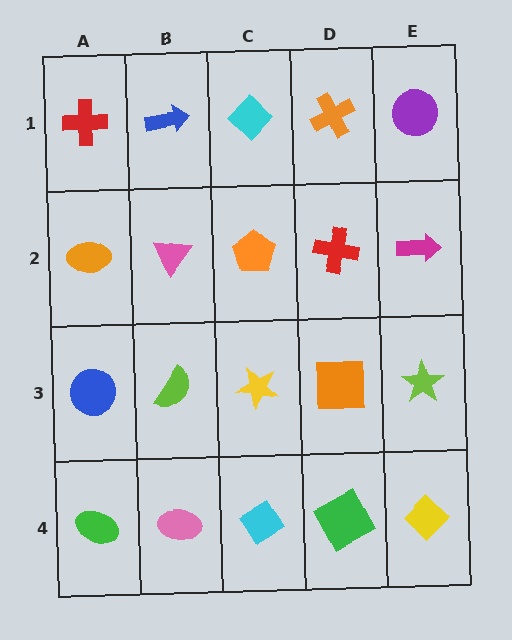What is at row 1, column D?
An orange cross.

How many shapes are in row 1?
5 shapes.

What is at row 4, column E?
A yellow diamond.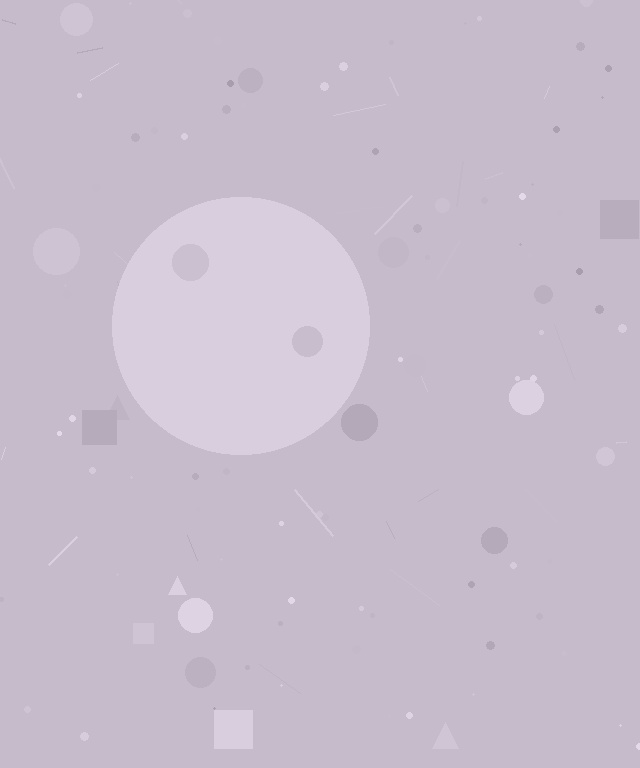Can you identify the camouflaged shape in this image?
The camouflaged shape is a circle.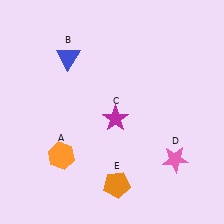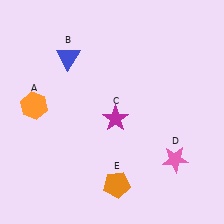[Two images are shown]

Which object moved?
The orange hexagon (A) moved up.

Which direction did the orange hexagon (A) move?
The orange hexagon (A) moved up.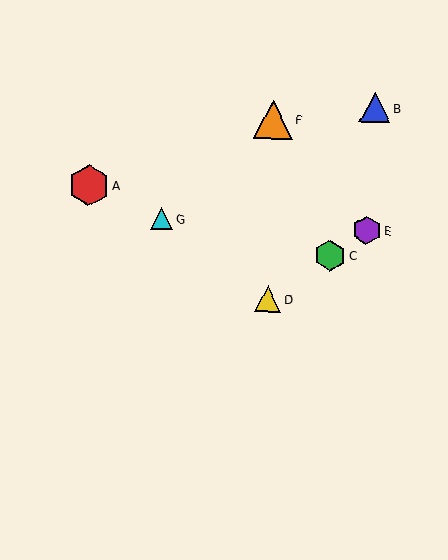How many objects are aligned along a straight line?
3 objects (C, D, E) are aligned along a straight line.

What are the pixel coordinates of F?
Object F is at (273, 120).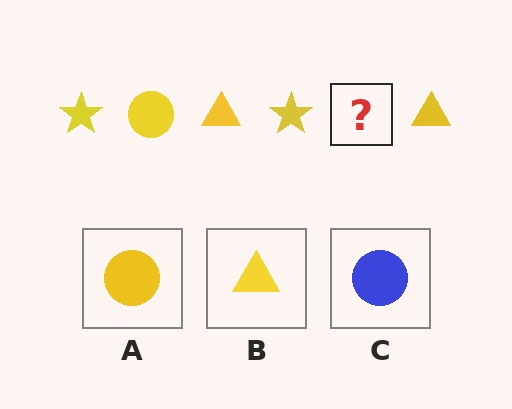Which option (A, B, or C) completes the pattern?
A.